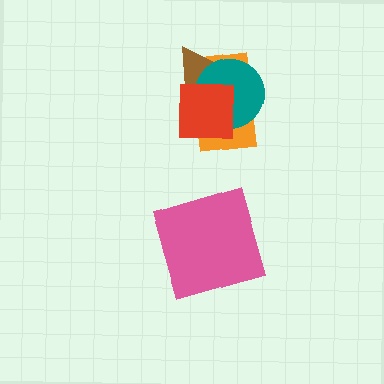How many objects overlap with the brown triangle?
3 objects overlap with the brown triangle.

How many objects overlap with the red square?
3 objects overlap with the red square.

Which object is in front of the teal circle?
The red square is in front of the teal circle.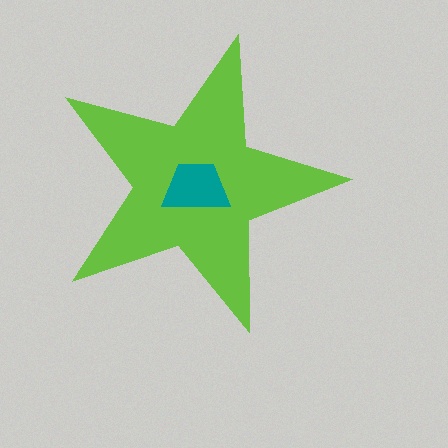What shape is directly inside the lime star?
The teal trapezoid.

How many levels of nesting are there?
2.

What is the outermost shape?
The lime star.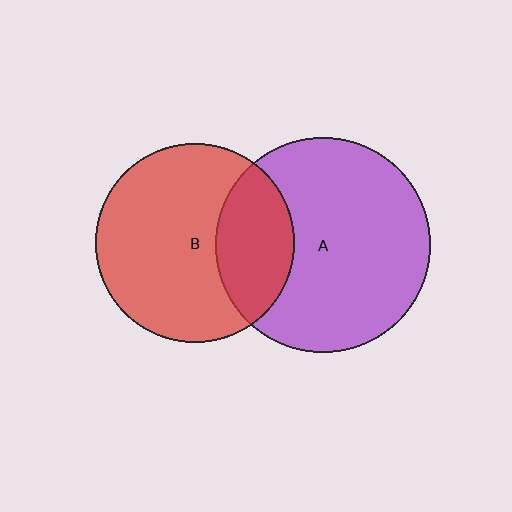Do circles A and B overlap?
Yes.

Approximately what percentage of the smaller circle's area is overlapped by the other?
Approximately 30%.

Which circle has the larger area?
Circle A (purple).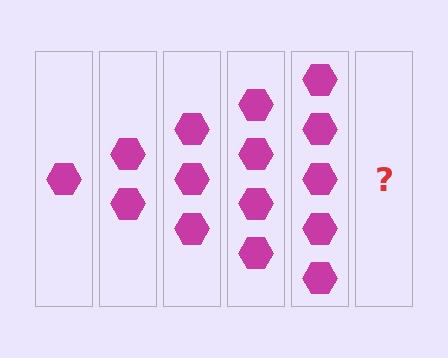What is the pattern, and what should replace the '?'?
The pattern is that each step adds one more hexagon. The '?' should be 6 hexagons.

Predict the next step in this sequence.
The next step is 6 hexagons.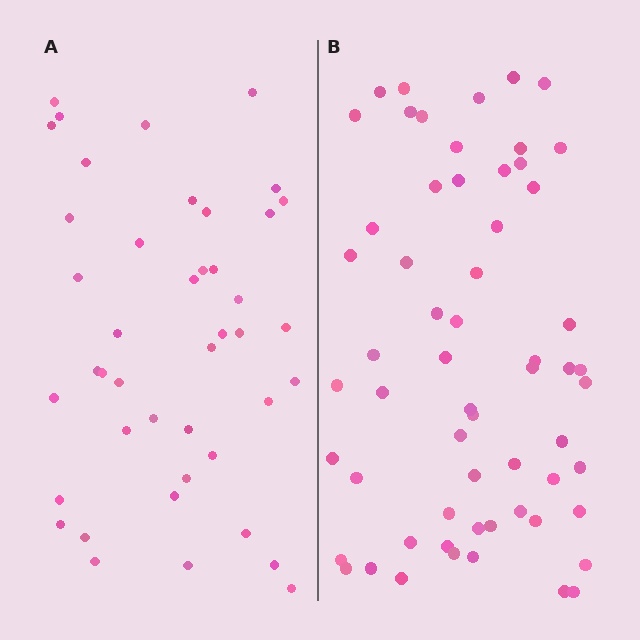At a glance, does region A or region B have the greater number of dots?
Region B (the right region) has more dots.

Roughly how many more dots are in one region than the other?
Region B has approximately 15 more dots than region A.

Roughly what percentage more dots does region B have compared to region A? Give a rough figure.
About 40% more.